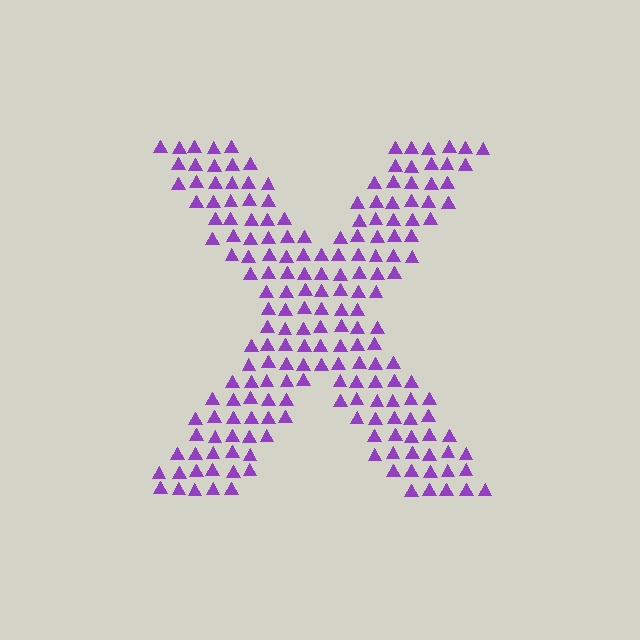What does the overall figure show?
The overall figure shows the letter X.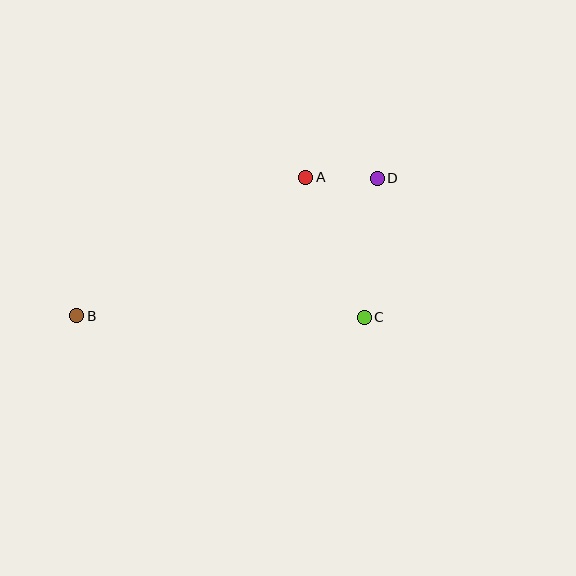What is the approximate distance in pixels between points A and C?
The distance between A and C is approximately 152 pixels.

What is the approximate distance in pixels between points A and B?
The distance between A and B is approximately 268 pixels.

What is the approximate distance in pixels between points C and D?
The distance between C and D is approximately 140 pixels.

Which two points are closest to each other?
Points A and D are closest to each other.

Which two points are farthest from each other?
Points B and D are farthest from each other.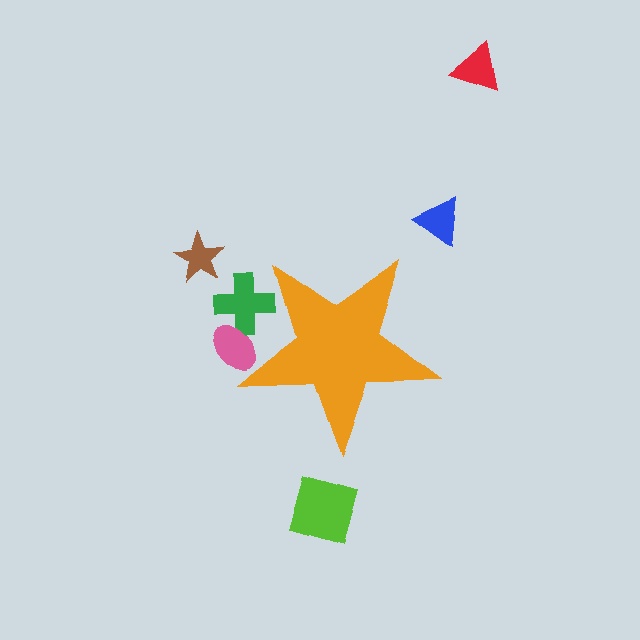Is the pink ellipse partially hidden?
Yes, the pink ellipse is partially hidden behind the orange star.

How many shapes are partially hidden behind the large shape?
2 shapes are partially hidden.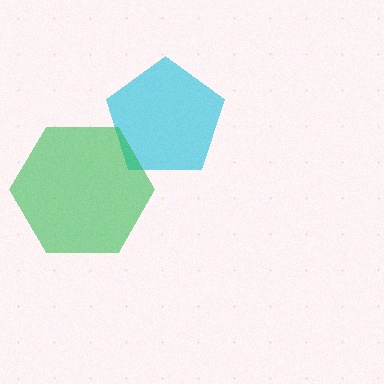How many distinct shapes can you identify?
There are 2 distinct shapes: a cyan pentagon, a green hexagon.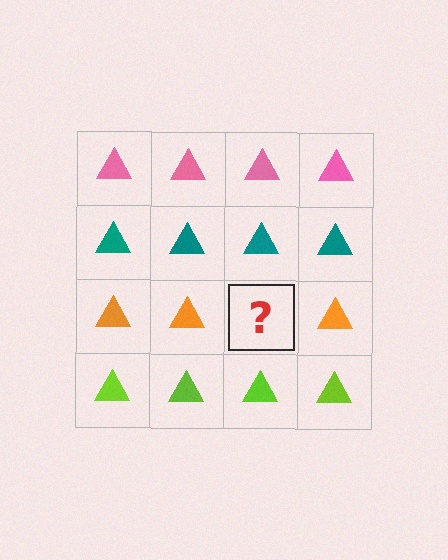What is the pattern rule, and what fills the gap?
The rule is that each row has a consistent color. The gap should be filled with an orange triangle.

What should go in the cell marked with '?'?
The missing cell should contain an orange triangle.